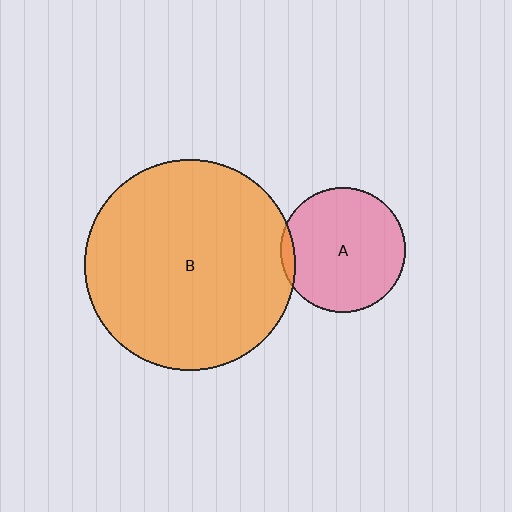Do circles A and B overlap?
Yes.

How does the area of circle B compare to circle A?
Approximately 2.9 times.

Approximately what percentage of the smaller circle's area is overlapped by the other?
Approximately 5%.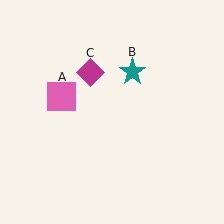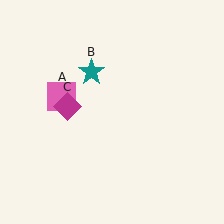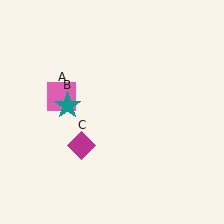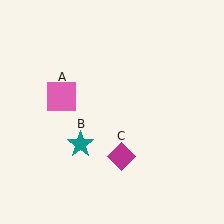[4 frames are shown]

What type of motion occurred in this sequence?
The teal star (object B), magenta diamond (object C) rotated counterclockwise around the center of the scene.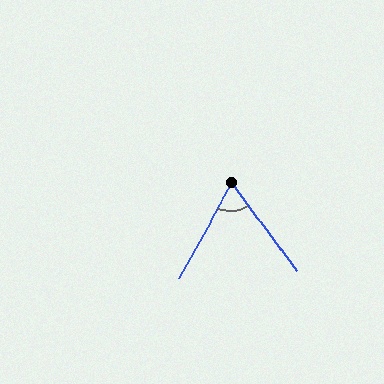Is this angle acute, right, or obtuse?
It is acute.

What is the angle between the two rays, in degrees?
Approximately 66 degrees.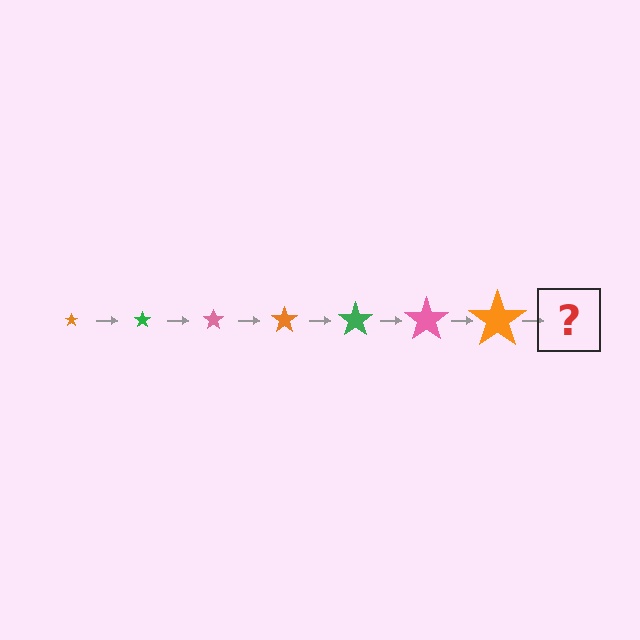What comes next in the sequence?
The next element should be a green star, larger than the previous one.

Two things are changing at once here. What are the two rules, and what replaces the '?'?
The two rules are that the star grows larger each step and the color cycles through orange, green, and pink. The '?' should be a green star, larger than the previous one.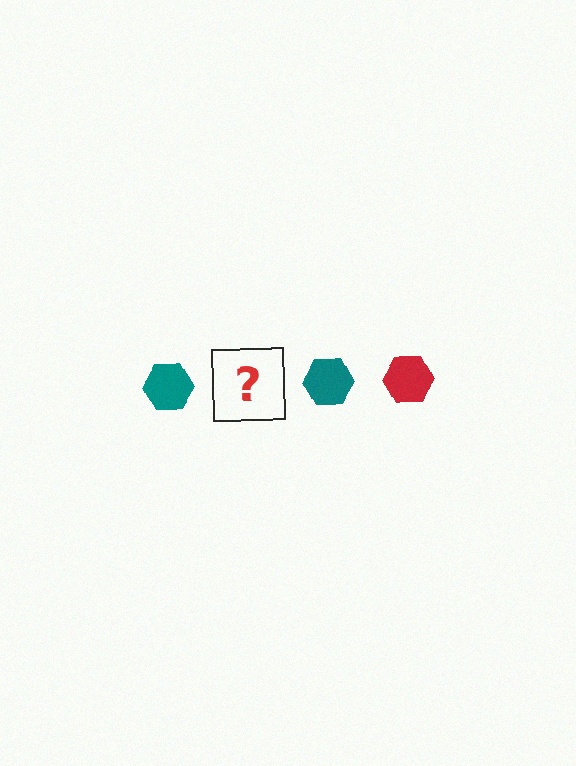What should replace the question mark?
The question mark should be replaced with a red hexagon.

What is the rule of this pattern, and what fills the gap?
The rule is that the pattern cycles through teal, red hexagons. The gap should be filled with a red hexagon.